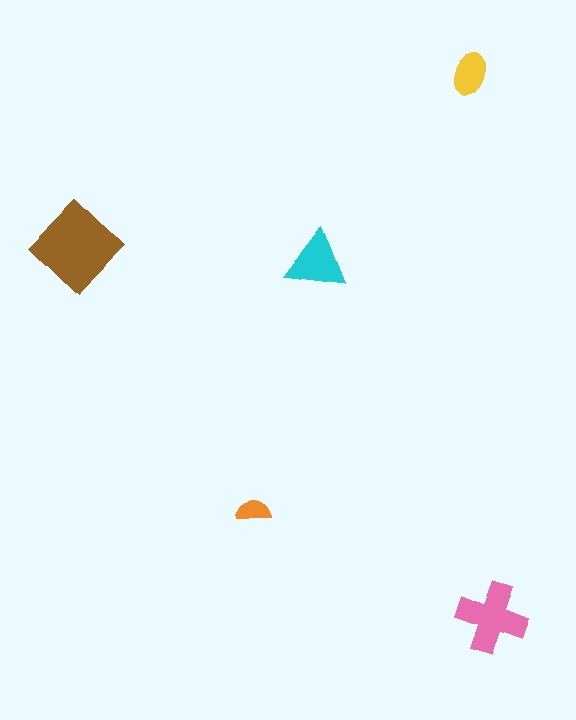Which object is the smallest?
The orange semicircle.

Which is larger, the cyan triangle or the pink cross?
The pink cross.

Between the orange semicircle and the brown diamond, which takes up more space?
The brown diamond.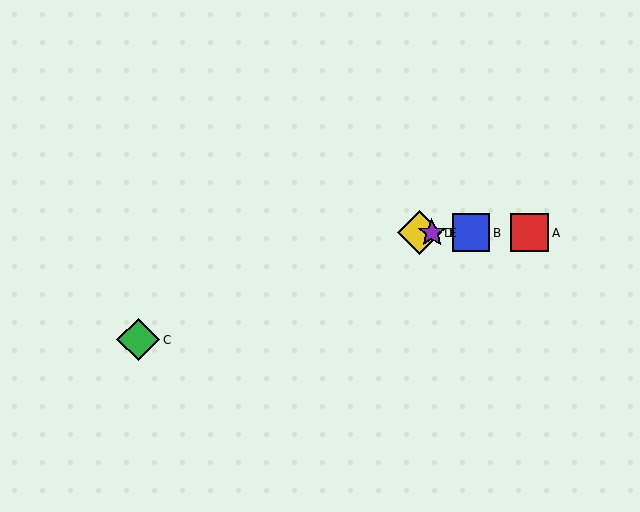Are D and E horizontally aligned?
Yes, both are at y≈233.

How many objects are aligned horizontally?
4 objects (A, B, D, E) are aligned horizontally.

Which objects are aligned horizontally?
Objects A, B, D, E are aligned horizontally.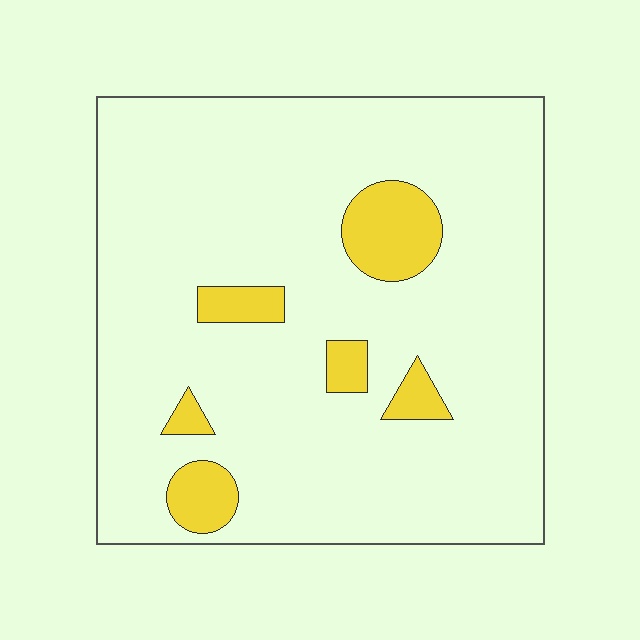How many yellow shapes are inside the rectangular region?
6.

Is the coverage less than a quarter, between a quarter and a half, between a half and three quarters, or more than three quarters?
Less than a quarter.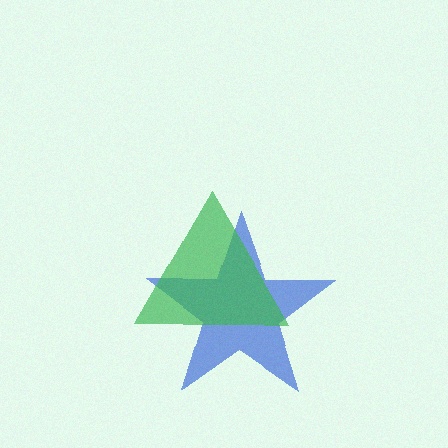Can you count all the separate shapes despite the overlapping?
Yes, there are 2 separate shapes.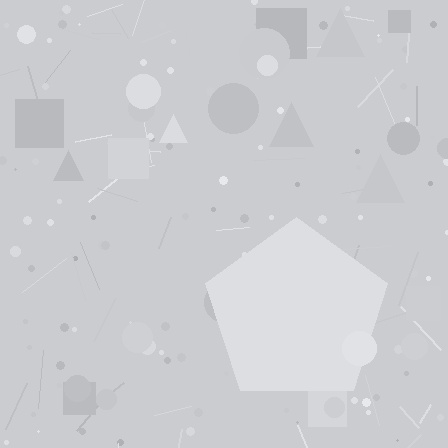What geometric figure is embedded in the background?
A pentagon is embedded in the background.